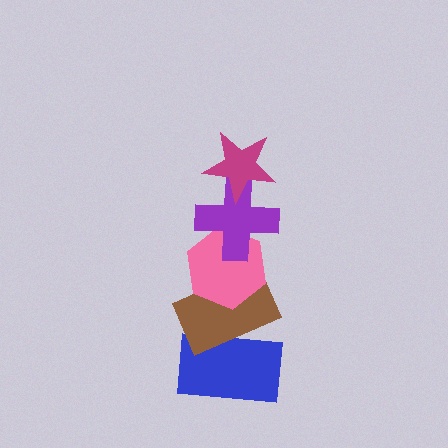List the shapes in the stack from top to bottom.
From top to bottom: the magenta star, the purple cross, the pink hexagon, the brown rectangle, the blue rectangle.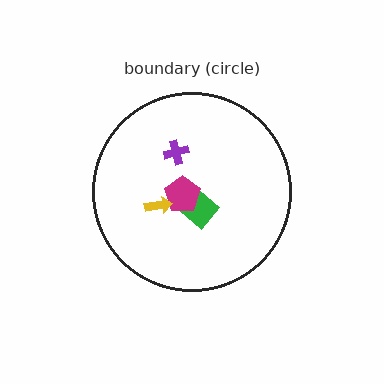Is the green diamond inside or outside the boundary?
Inside.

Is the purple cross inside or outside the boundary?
Inside.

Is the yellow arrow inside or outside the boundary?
Inside.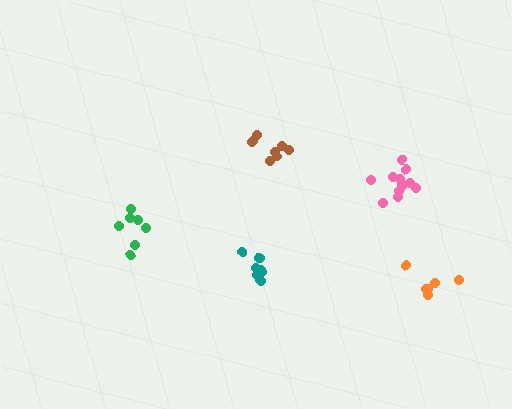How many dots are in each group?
Group 1: 12 dots, Group 2: 8 dots, Group 3: 6 dots, Group 4: 7 dots, Group 5: 10 dots (43 total).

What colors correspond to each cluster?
The clusters are colored: pink, brown, orange, green, teal.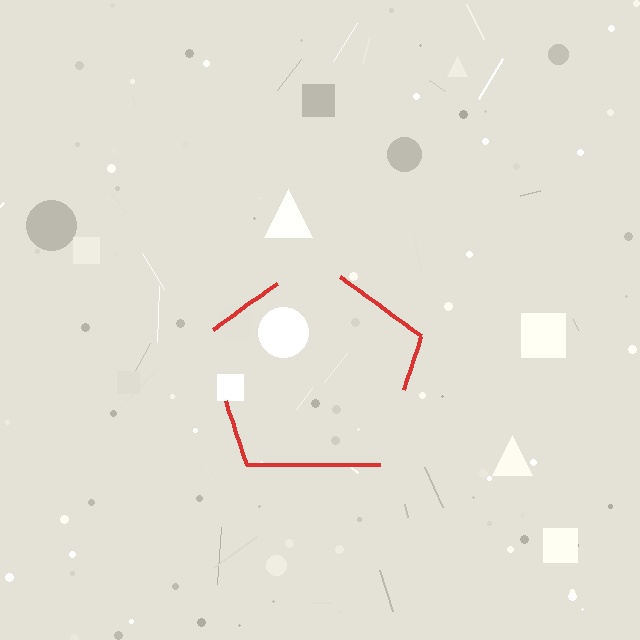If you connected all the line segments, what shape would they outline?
They would outline a pentagon.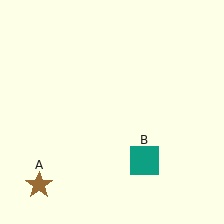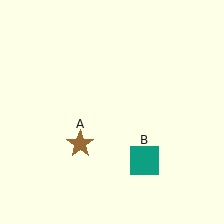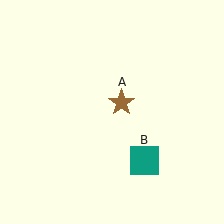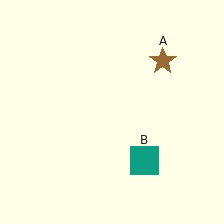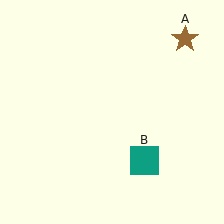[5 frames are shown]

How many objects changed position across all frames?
1 object changed position: brown star (object A).